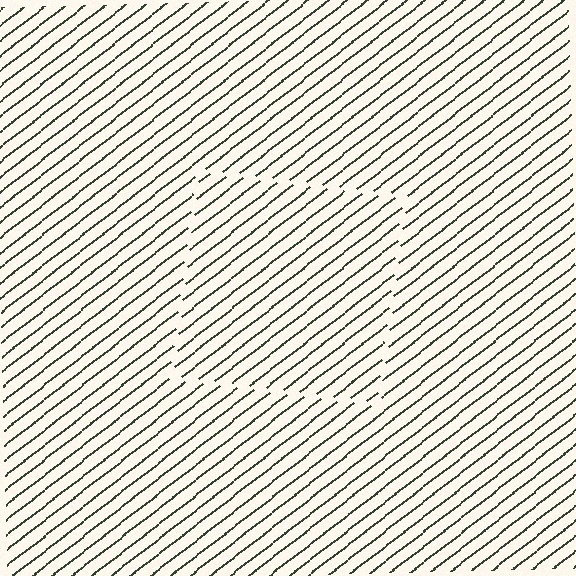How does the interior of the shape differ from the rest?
The interior of the shape contains the same grating, shifted by half a period — the contour is defined by the phase discontinuity where line-ends from the inner and outer gratings abut.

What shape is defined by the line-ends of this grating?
An illusory square. The interior of the shape contains the same grating, shifted by half a period — the contour is defined by the phase discontinuity where line-ends from the inner and outer gratings abut.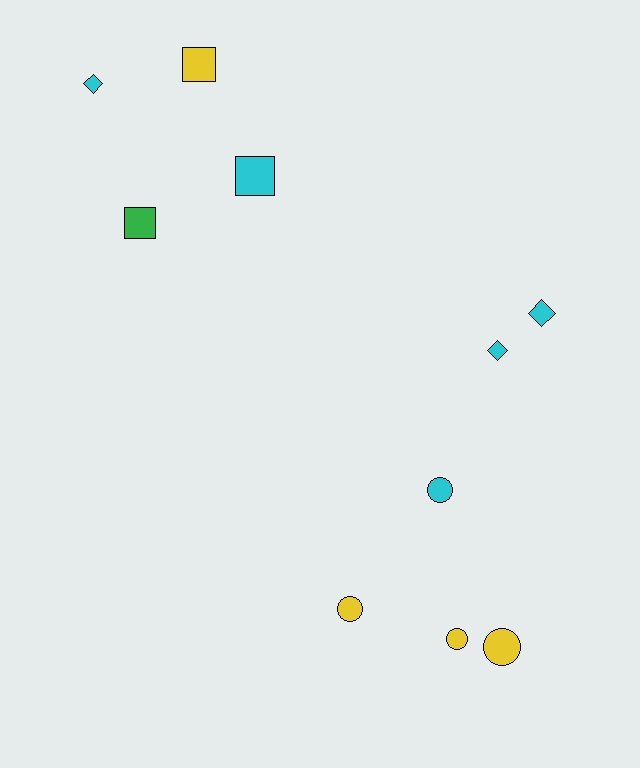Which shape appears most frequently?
Circle, with 4 objects.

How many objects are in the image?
There are 10 objects.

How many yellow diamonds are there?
There are no yellow diamonds.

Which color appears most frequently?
Cyan, with 5 objects.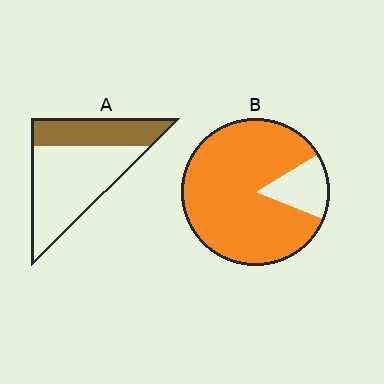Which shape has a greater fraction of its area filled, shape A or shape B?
Shape B.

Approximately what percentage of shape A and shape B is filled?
A is approximately 35% and B is approximately 85%.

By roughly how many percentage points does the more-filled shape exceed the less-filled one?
By roughly 50 percentage points (B over A).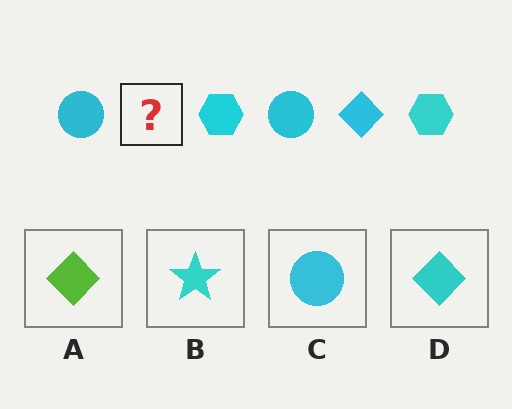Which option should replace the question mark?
Option D.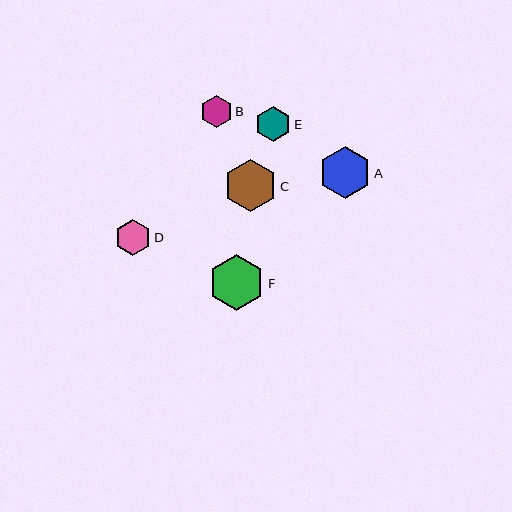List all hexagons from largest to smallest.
From largest to smallest: F, C, A, D, E, B.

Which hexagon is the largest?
Hexagon F is the largest with a size of approximately 56 pixels.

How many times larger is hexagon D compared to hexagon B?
Hexagon D is approximately 1.1 times the size of hexagon B.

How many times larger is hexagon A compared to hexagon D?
Hexagon A is approximately 1.5 times the size of hexagon D.